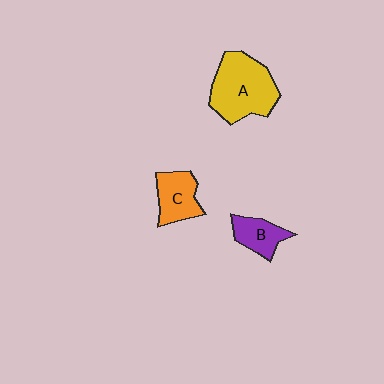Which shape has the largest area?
Shape A (yellow).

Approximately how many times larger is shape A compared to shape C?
Approximately 1.8 times.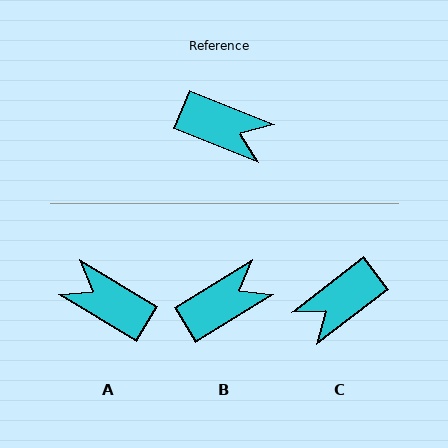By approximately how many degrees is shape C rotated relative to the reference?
Approximately 120 degrees clockwise.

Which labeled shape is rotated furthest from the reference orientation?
A, about 172 degrees away.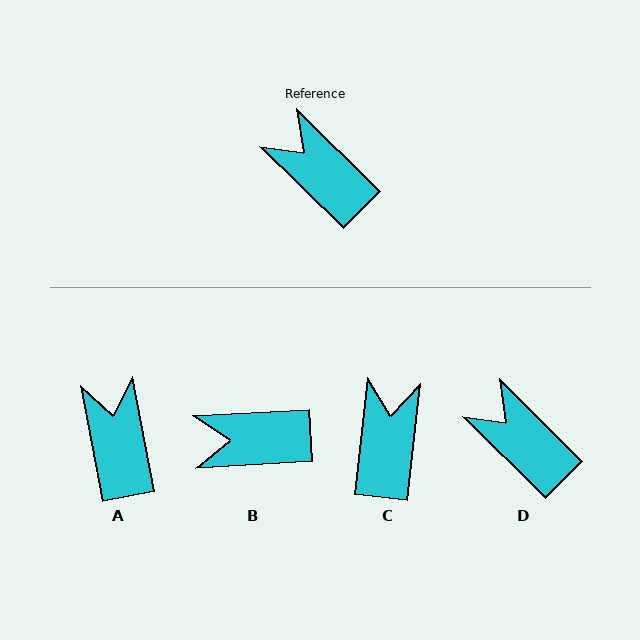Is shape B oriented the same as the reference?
No, it is off by about 48 degrees.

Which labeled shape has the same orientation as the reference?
D.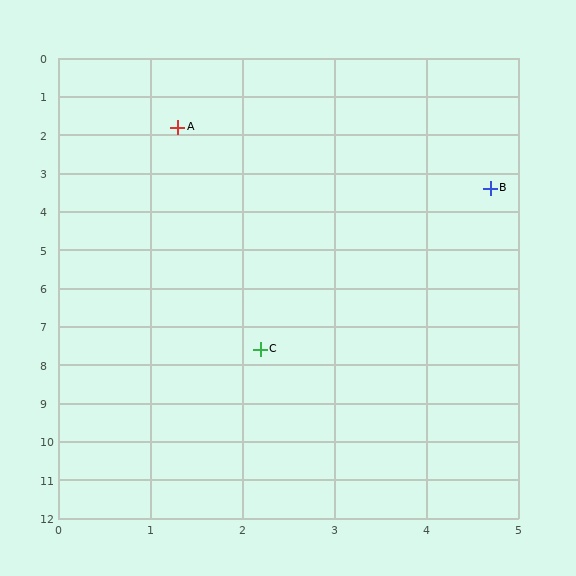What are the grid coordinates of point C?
Point C is at approximately (2.2, 7.6).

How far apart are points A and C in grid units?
Points A and C are about 5.9 grid units apart.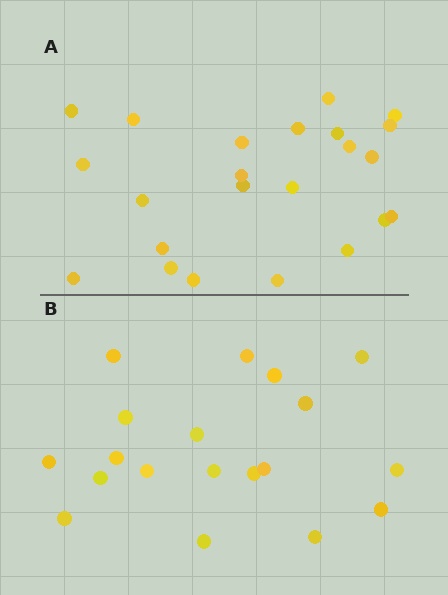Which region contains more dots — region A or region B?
Region A (the top region) has more dots.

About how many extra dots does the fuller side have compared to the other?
Region A has about 4 more dots than region B.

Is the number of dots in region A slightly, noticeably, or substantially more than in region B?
Region A has only slightly more — the two regions are fairly close. The ratio is roughly 1.2 to 1.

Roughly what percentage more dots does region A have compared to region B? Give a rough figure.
About 20% more.